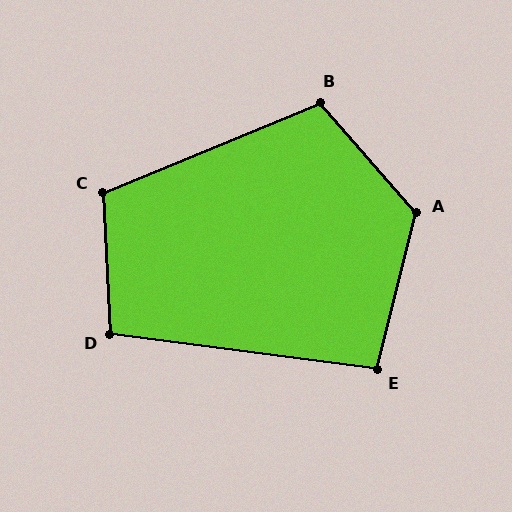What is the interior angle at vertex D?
Approximately 100 degrees (obtuse).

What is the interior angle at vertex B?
Approximately 109 degrees (obtuse).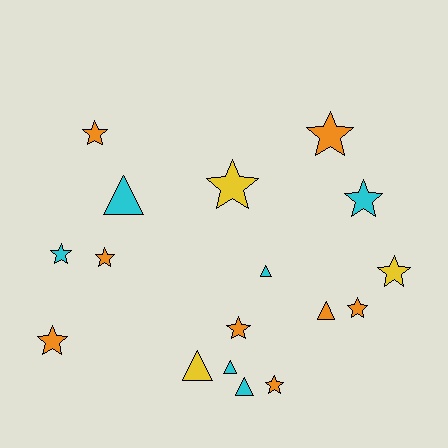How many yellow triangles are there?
There is 1 yellow triangle.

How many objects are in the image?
There are 17 objects.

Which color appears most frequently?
Orange, with 8 objects.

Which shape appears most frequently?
Star, with 11 objects.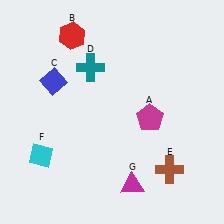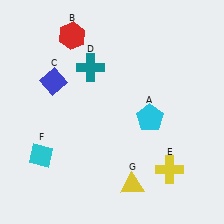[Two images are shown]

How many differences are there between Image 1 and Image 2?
There are 3 differences between the two images.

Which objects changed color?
A changed from magenta to cyan. E changed from brown to yellow. G changed from magenta to yellow.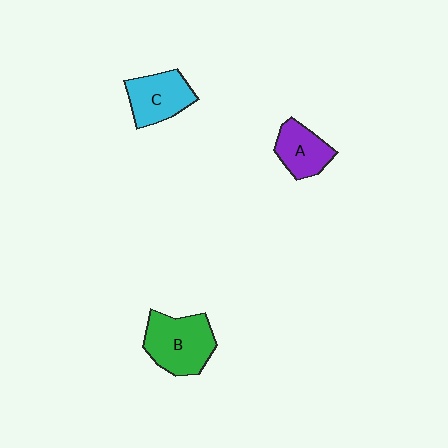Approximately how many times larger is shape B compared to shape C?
Approximately 1.3 times.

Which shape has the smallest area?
Shape A (purple).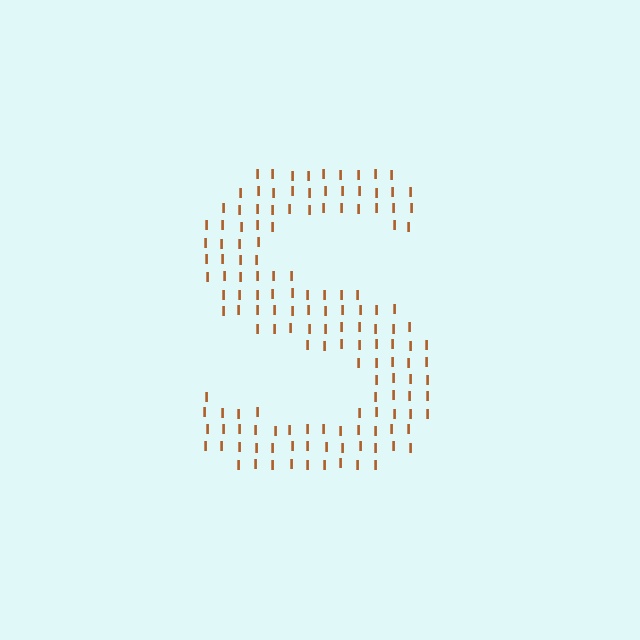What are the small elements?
The small elements are letter I's.